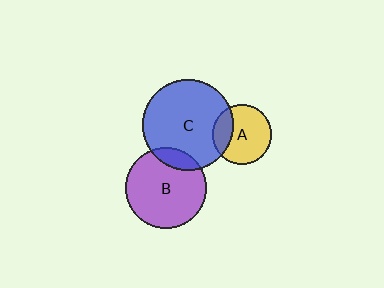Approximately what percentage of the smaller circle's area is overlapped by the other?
Approximately 25%.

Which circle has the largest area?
Circle C (blue).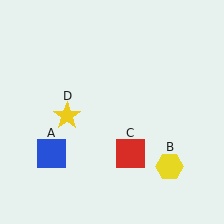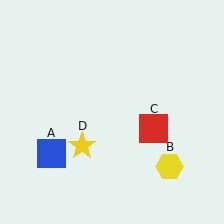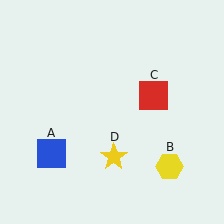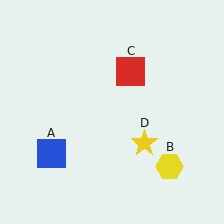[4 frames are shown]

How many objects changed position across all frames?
2 objects changed position: red square (object C), yellow star (object D).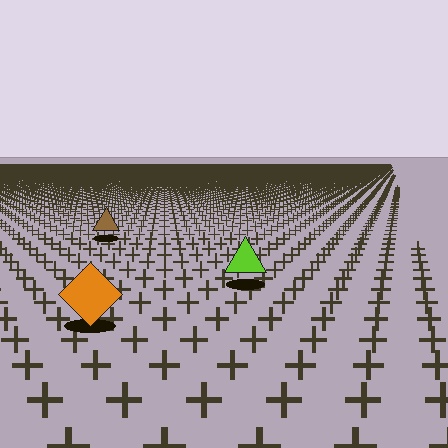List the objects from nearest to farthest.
From nearest to farthest: the orange diamond, the lime triangle, the brown triangle.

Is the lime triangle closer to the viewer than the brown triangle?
Yes. The lime triangle is closer — you can tell from the texture gradient: the ground texture is coarser near it.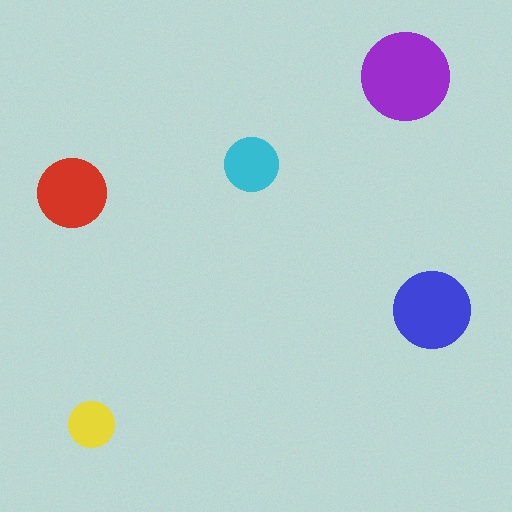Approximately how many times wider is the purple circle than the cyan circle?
About 1.5 times wider.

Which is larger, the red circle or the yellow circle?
The red one.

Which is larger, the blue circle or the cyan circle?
The blue one.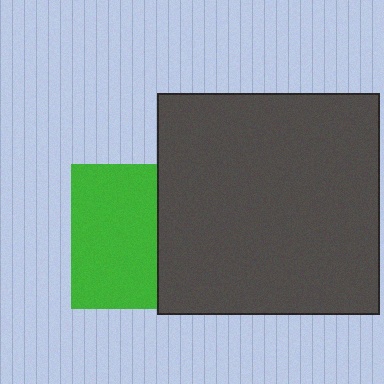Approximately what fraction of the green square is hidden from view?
Roughly 40% of the green square is hidden behind the dark gray square.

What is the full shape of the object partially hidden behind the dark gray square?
The partially hidden object is a green square.